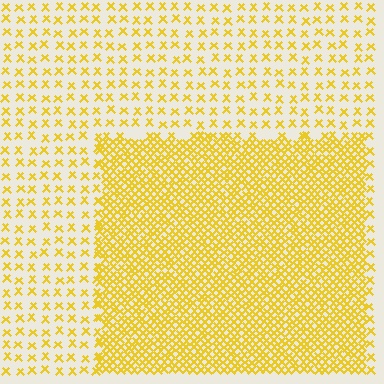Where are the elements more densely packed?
The elements are more densely packed inside the rectangle boundary.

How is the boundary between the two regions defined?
The boundary is defined by a change in element density (approximately 3.2x ratio). All elements are the same color, size, and shape.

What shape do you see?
I see a rectangle.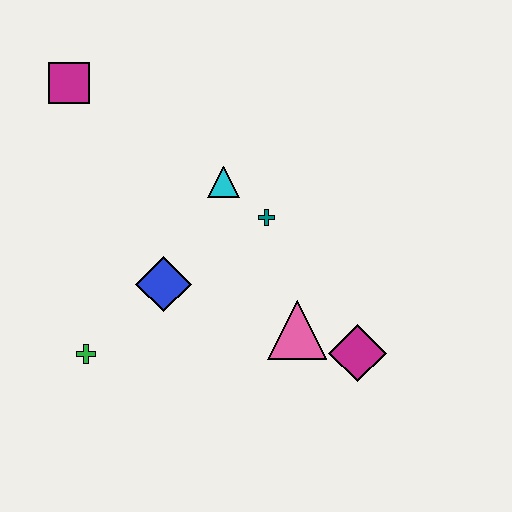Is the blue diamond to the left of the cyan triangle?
Yes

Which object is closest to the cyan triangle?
The teal cross is closest to the cyan triangle.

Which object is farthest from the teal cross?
The magenta square is farthest from the teal cross.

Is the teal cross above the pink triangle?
Yes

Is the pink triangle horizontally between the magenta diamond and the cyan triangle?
Yes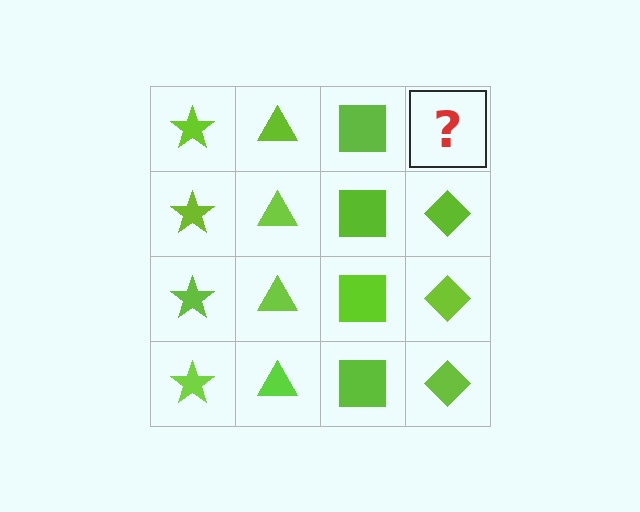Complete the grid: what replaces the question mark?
The question mark should be replaced with a lime diamond.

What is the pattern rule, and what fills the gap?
The rule is that each column has a consistent shape. The gap should be filled with a lime diamond.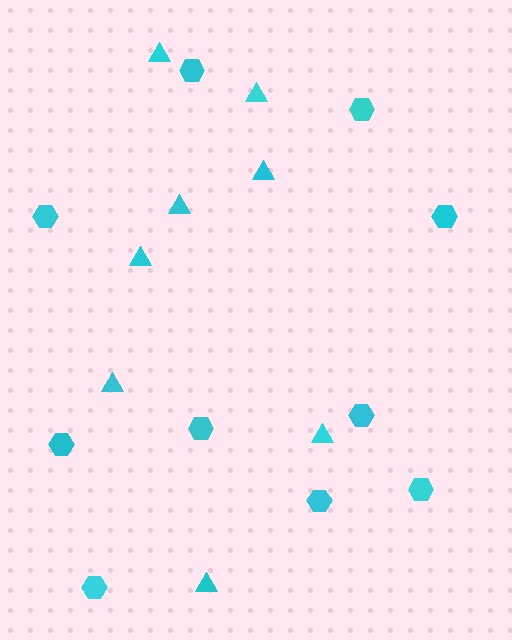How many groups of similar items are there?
There are 2 groups: one group of hexagons (10) and one group of triangles (8).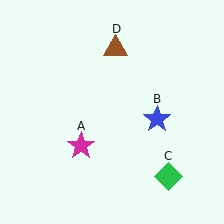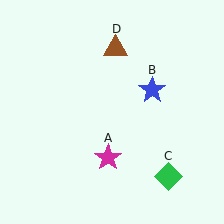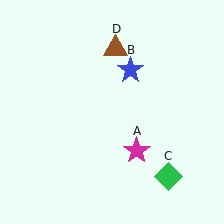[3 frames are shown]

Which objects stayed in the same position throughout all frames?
Green diamond (object C) and brown triangle (object D) remained stationary.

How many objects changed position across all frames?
2 objects changed position: magenta star (object A), blue star (object B).